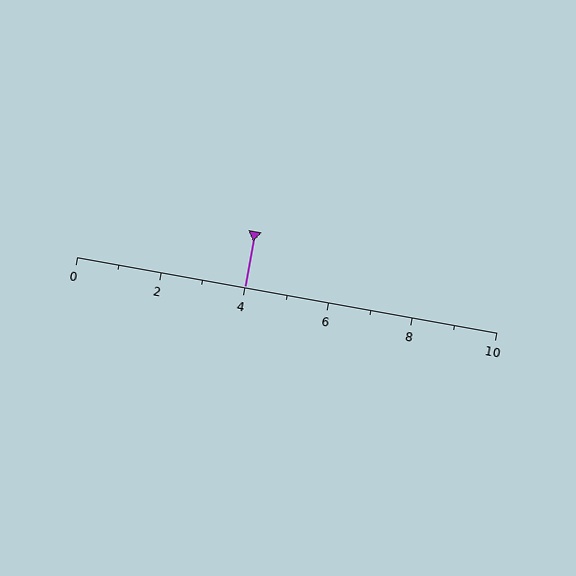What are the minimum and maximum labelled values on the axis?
The axis runs from 0 to 10.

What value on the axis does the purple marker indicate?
The marker indicates approximately 4.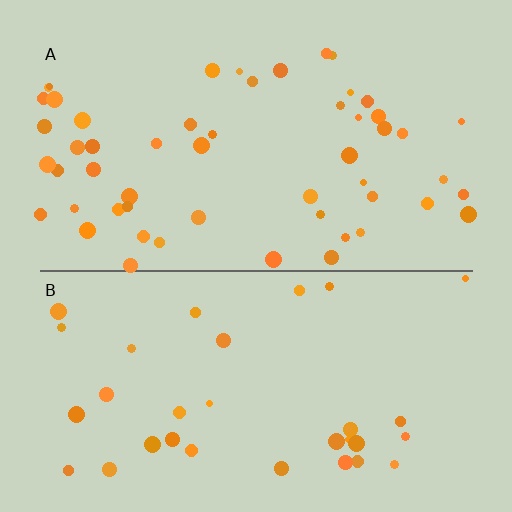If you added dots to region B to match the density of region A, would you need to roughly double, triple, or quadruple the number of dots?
Approximately double.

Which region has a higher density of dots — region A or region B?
A (the top).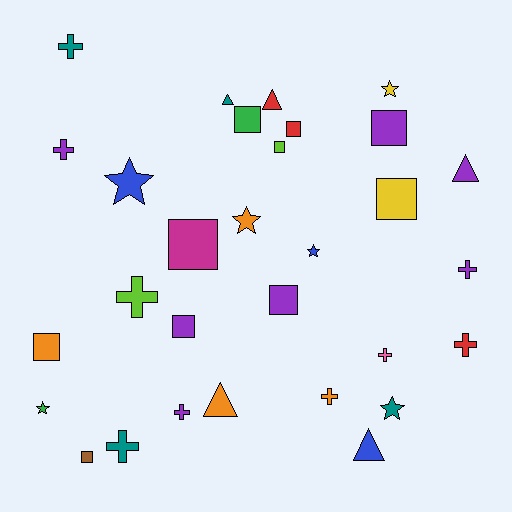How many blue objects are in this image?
There are 3 blue objects.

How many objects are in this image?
There are 30 objects.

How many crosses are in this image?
There are 9 crosses.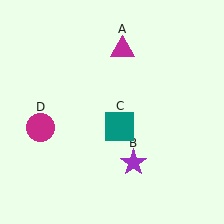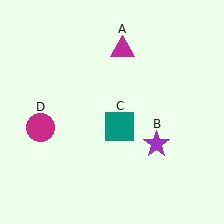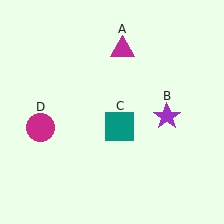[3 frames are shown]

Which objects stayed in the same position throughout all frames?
Magenta triangle (object A) and teal square (object C) and magenta circle (object D) remained stationary.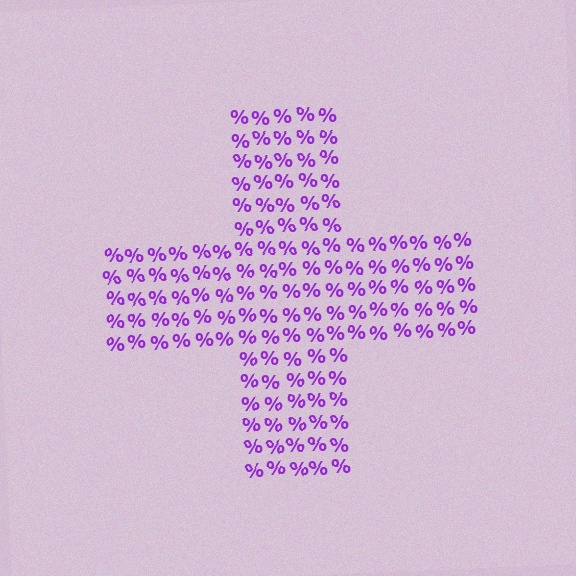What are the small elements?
The small elements are percent signs.